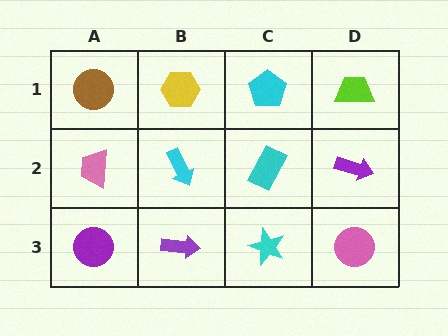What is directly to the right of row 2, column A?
A cyan arrow.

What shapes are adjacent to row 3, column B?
A cyan arrow (row 2, column B), a purple circle (row 3, column A), a cyan star (row 3, column C).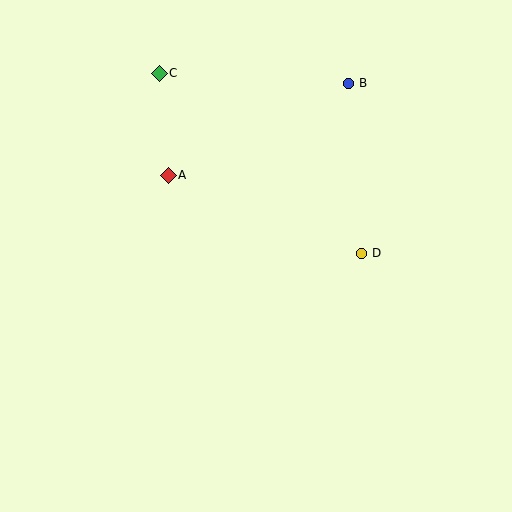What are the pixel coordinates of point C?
Point C is at (159, 73).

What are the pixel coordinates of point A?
Point A is at (168, 175).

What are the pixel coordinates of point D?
Point D is at (362, 253).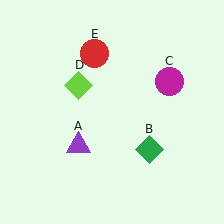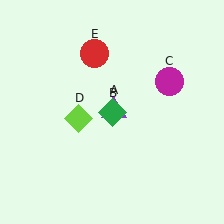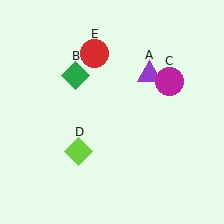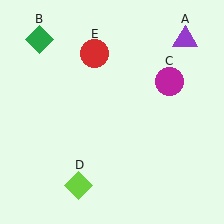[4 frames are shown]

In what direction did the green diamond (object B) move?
The green diamond (object B) moved up and to the left.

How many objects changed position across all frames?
3 objects changed position: purple triangle (object A), green diamond (object B), lime diamond (object D).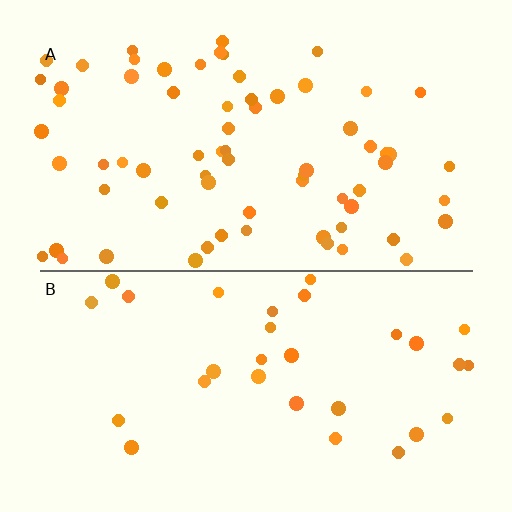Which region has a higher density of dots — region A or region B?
A (the top).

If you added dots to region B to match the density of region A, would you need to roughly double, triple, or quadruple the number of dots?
Approximately double.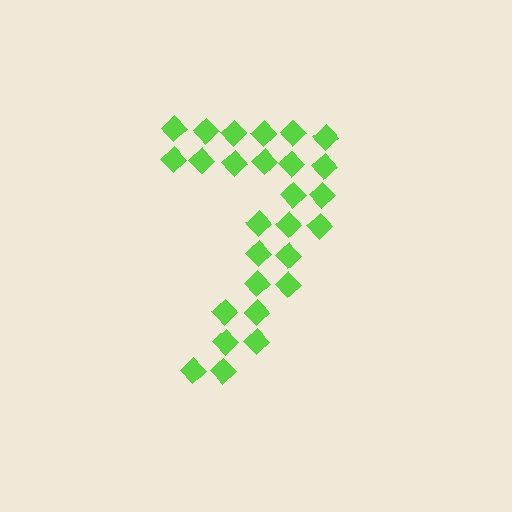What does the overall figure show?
The overall figure shows the digit 7.